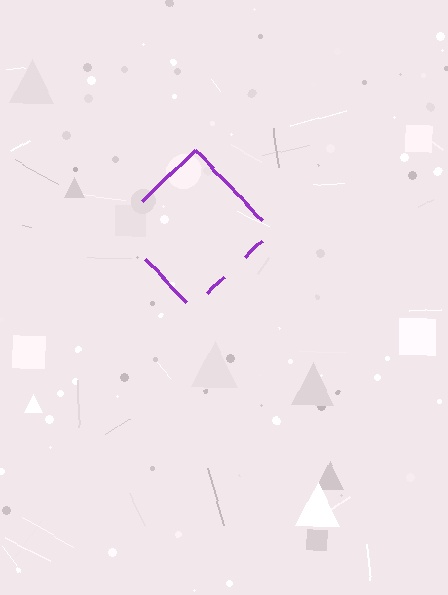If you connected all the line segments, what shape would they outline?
They would outline a diamond.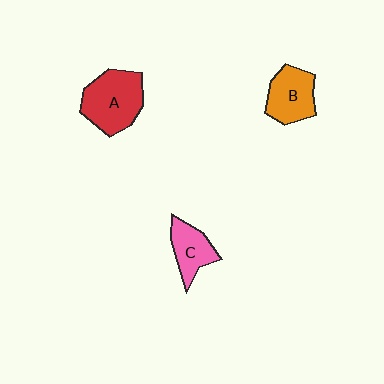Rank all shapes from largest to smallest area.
From largest to smallest: A (red), B (orange), C (pink).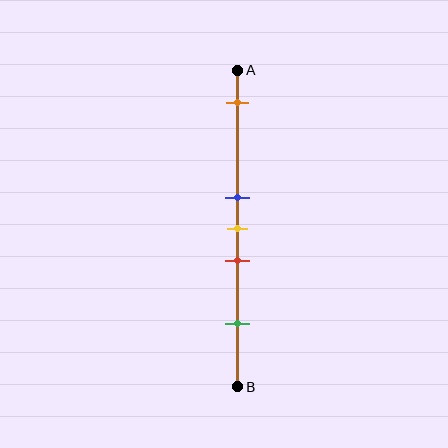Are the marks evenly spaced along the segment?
No, the marks are not evenly spaced.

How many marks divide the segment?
There are 5 marks dividing the segment.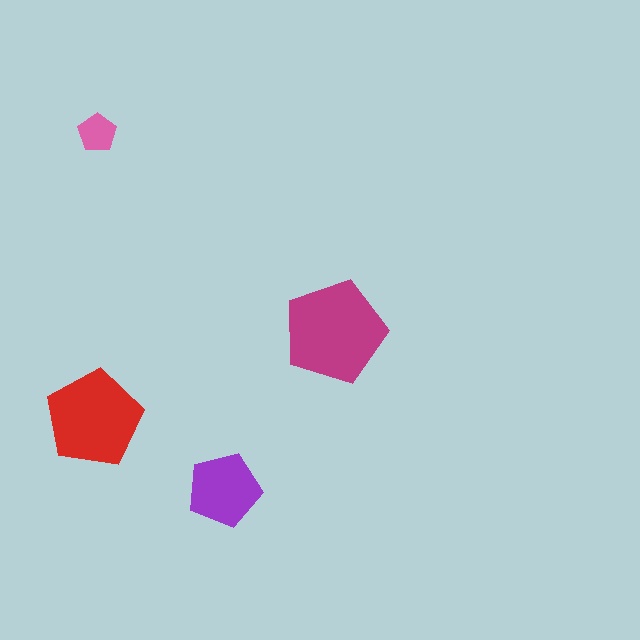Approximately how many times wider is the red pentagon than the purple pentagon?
About 1.5 times wider.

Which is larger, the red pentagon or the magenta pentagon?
The magenta one.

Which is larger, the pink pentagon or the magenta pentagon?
The magenta one.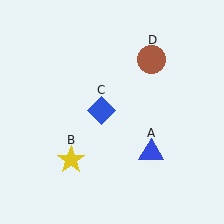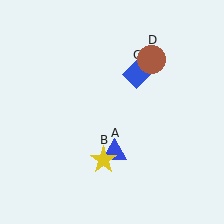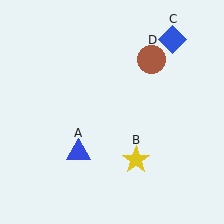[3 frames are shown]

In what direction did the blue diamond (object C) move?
The blue diamond (object C) moved up and to the right.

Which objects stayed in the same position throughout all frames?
Brown circle (object D) remained stationary.